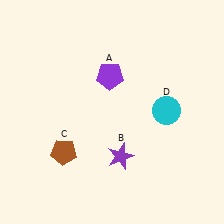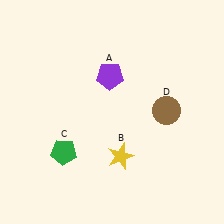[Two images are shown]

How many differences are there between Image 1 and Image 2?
There are 3 differences between the two images.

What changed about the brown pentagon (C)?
In Image 1, C is brown. In Image 2, it changed to green.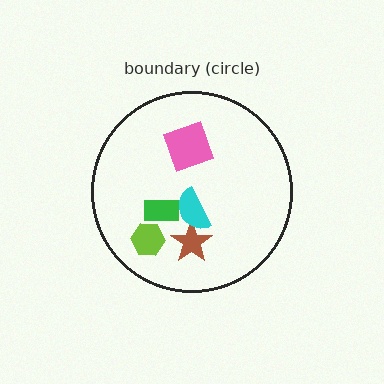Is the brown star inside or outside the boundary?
Inside.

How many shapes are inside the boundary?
5 inside, 0 outside.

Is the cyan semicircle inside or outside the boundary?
Inside.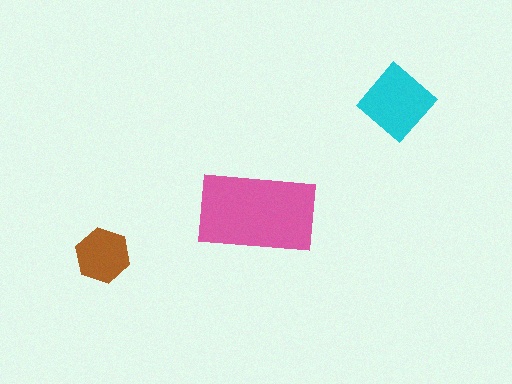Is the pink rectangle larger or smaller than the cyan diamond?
Larger.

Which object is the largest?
The pink rectangle.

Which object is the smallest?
The brown hexagon.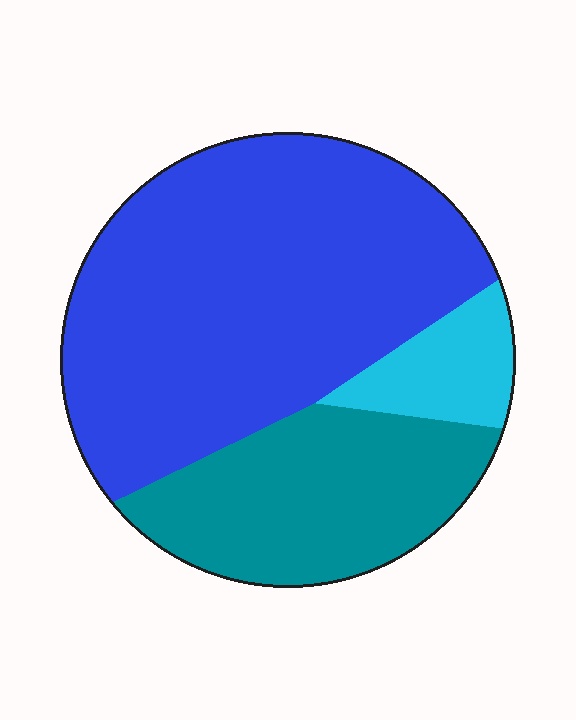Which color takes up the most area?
Blue, at roughly 60%.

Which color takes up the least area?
Cyan, at roughly 10%.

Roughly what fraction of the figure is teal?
Teal takes up between a quarter and a half of the figure.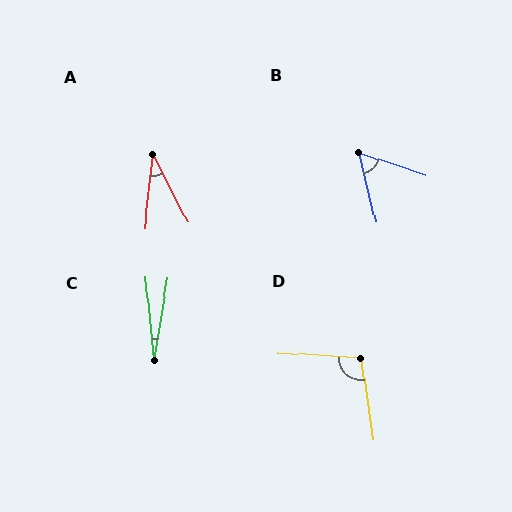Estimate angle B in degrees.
Approximately 57 degrees.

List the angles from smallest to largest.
C (15°), A (33°), B (57°), D (101°).